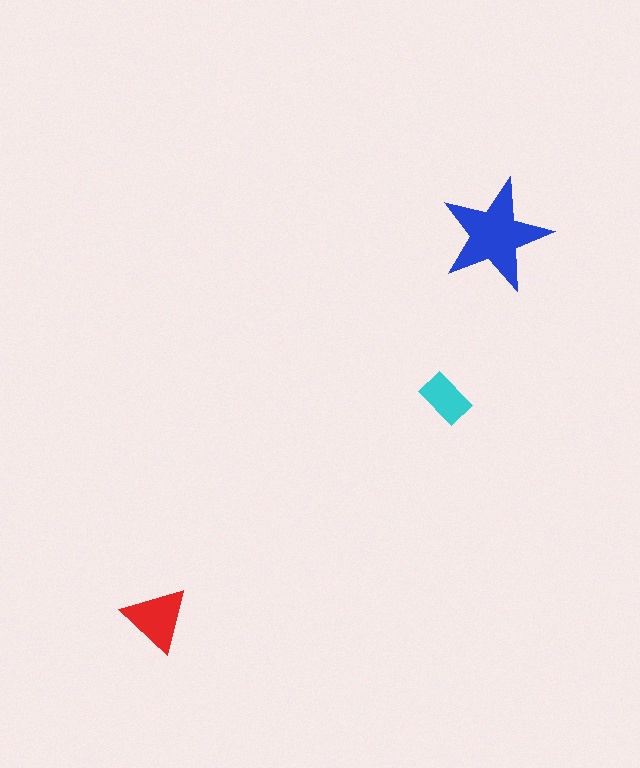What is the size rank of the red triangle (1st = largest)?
2nd.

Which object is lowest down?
The red triangle is bottommost.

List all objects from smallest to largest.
The cyan rectangle, the red triangle, the blue star.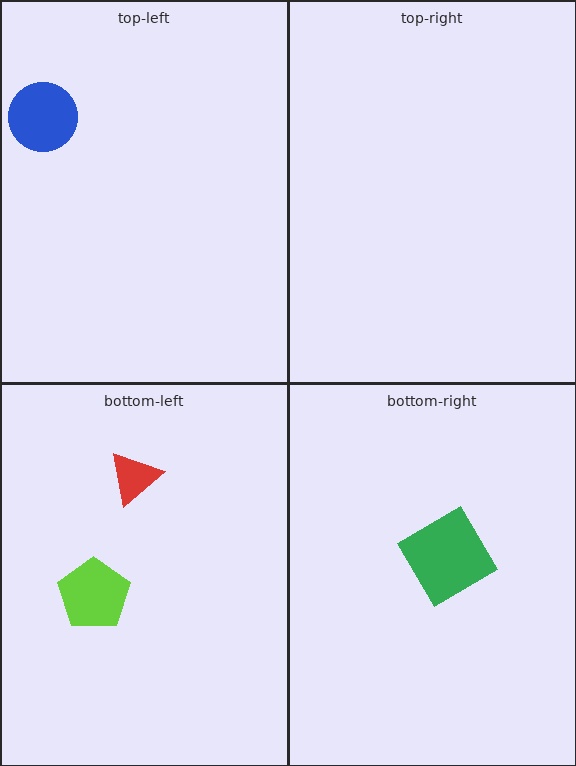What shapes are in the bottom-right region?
The green diamond.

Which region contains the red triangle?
The bottom-left region.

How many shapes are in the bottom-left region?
2.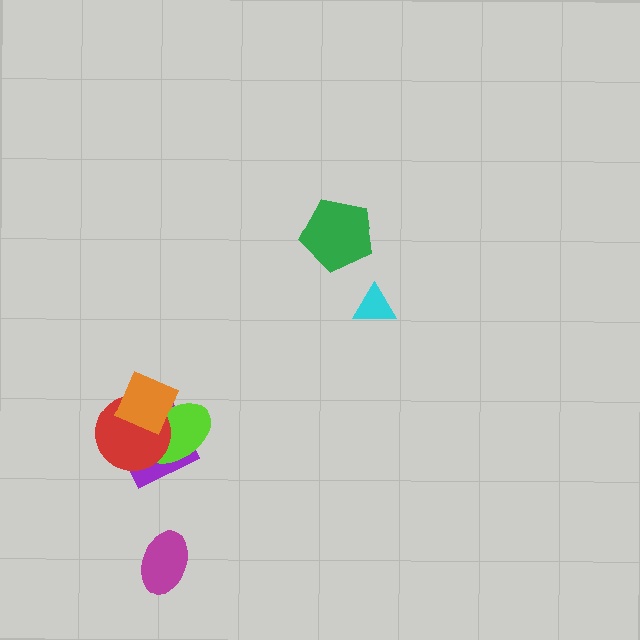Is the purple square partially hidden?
Yes, it is partially covered by another shape.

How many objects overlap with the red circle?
3 objects overlap with the red circle.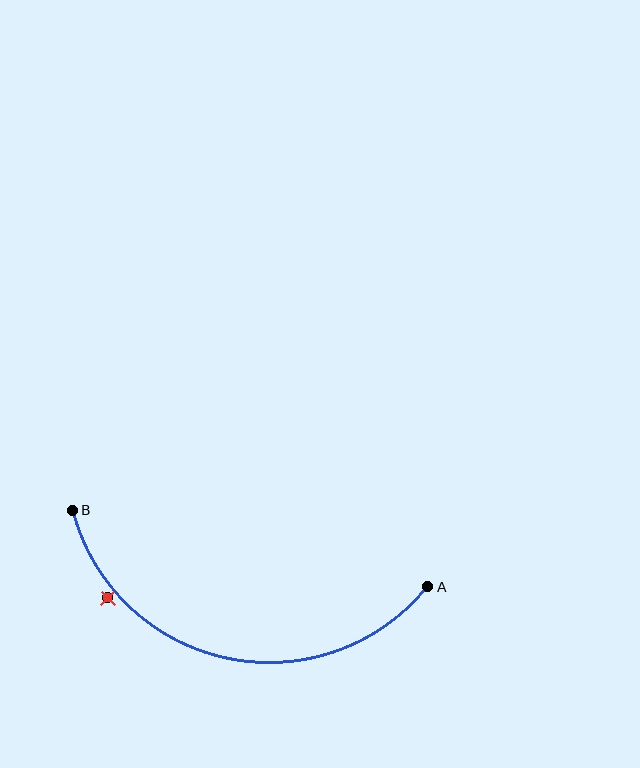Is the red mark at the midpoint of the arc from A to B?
No — the red mark does not lie on the arc at all. It sits slightly outside the curve.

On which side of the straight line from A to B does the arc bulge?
The arc bulges below the straight line connecting A and B.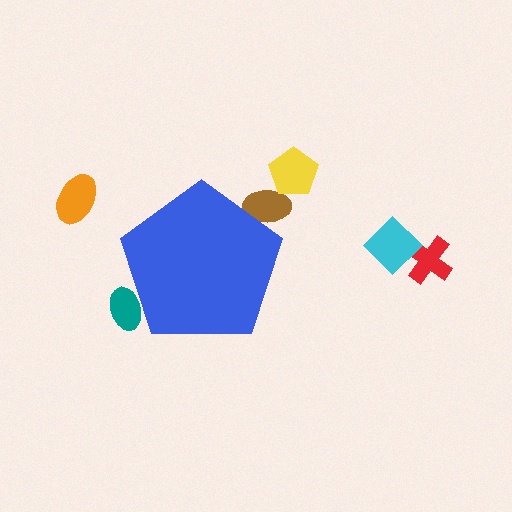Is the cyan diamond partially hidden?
No, the cyan diamond is fully visible.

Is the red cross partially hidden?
No, the red cross is fully visible.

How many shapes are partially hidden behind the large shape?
2 shapes are partially hidden.